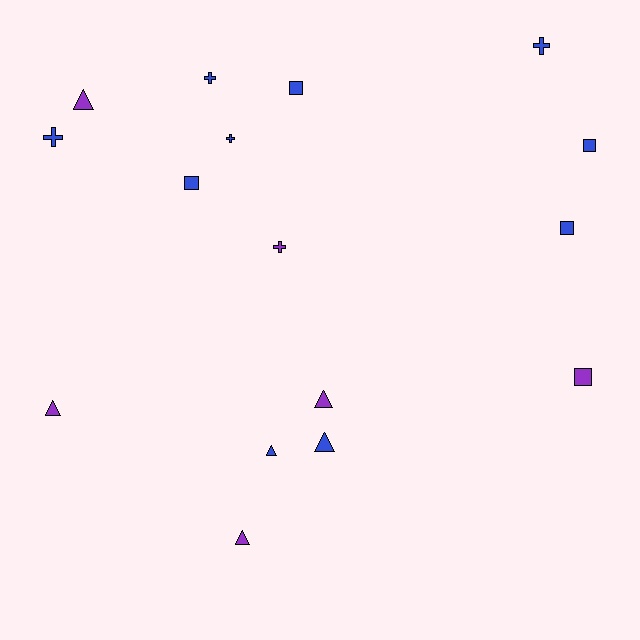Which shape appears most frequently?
Triangle, with 6 objects.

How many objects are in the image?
There are 16 objects.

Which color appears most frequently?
Blue, with 10 objects.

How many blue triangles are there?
There are 2 blue triangles.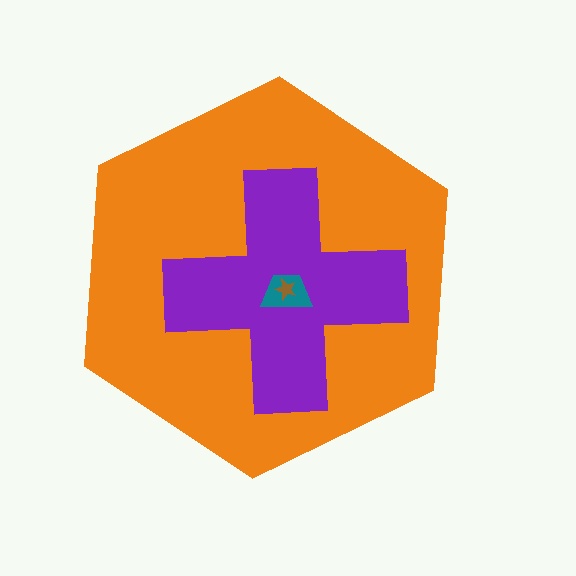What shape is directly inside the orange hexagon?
The purple cross.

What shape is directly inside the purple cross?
The teal trapezoid.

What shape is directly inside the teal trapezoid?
The brown star.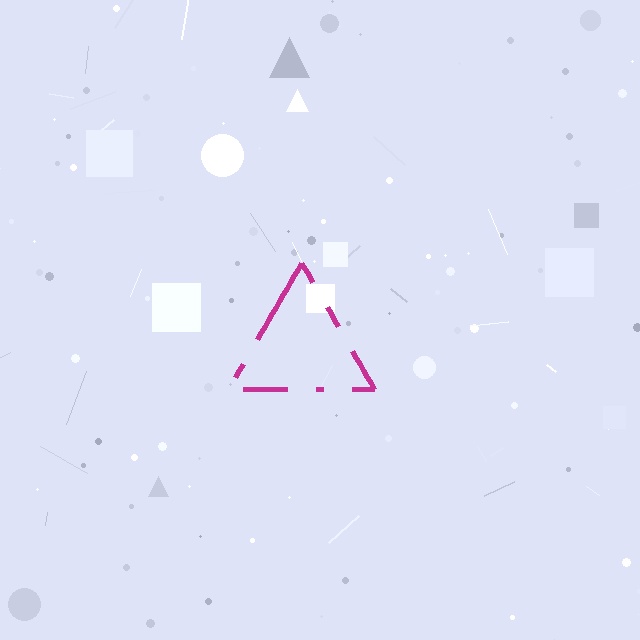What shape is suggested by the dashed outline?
The dashed outline suggests a triangle.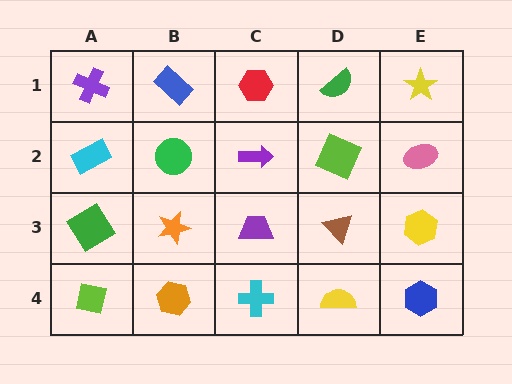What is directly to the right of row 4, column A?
An orange hexagon.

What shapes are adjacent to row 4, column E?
A yellow hexagon (row 3, column E), a yellow semicircle (row 4, column D).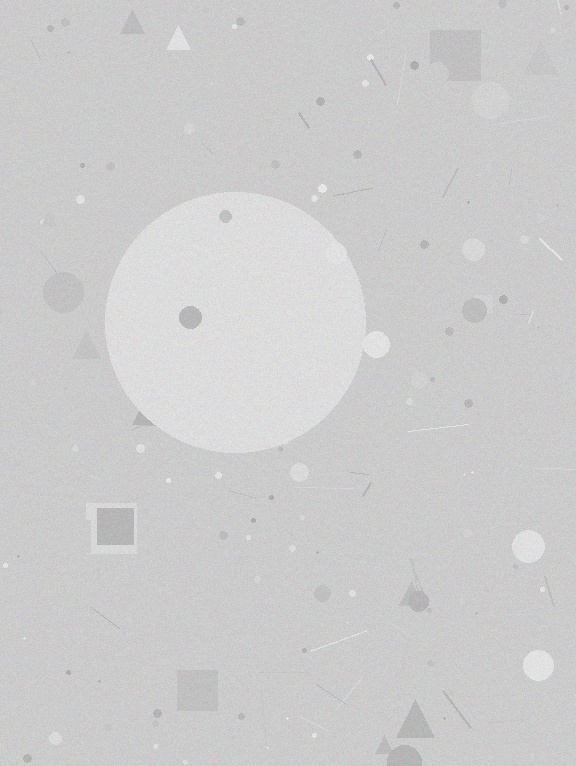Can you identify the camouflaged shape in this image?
The camouflaged shape is a circle.